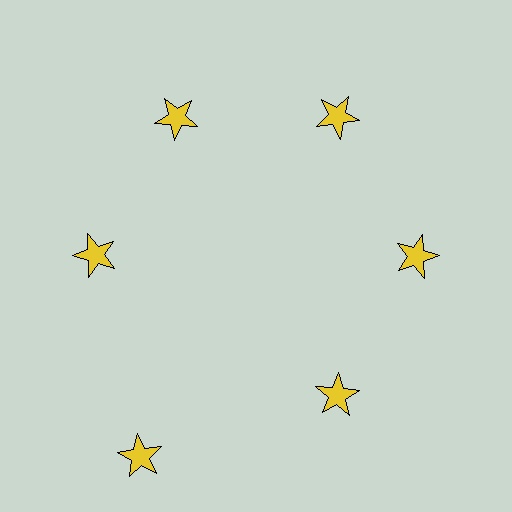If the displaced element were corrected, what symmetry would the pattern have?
It would have 6-fold rotational symmetry — the pattern would map onto itself every 60 degrees.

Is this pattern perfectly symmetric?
No. The 6 yellow stars are arranged in a ring, but one element near the 7 o'clock position is pushed outward from the center, breaking the 6-fold rotational symmetry.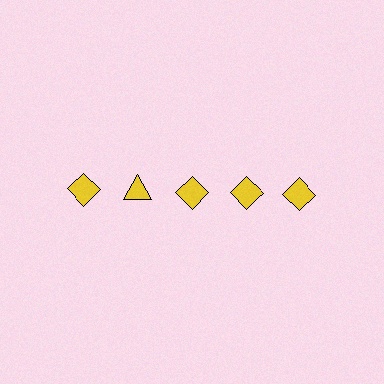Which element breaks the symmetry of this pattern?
The yellow triangle in the top row, second from left column breaks the symmetry. All other shapes are yellow diamonds.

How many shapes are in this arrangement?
There are 5 shapes arranged in a grid pattern.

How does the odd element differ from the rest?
It has a different shape: triangle instead of diamond.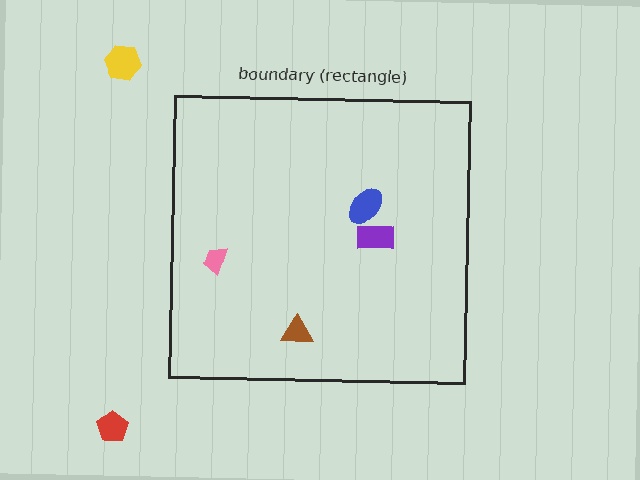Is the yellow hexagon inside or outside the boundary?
Outside.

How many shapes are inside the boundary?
4 inside, 2 outside.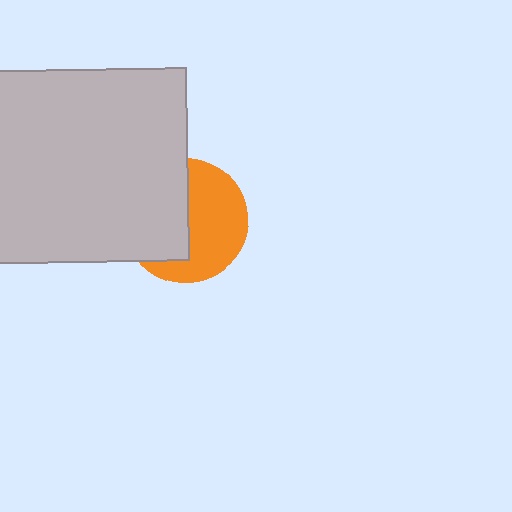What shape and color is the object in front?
The object in front is a light gray square.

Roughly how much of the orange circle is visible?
About half of it is visible (roughly 53%).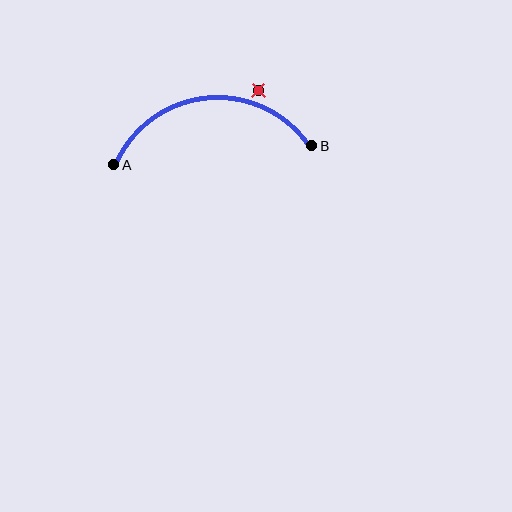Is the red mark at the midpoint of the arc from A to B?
No — the red mark does not lie on the arc at all. It sits slightly outside the curve.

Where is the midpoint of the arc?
The arc midpoint is the point on the curve farthest from the straight line joining A and B. It sits above that line.